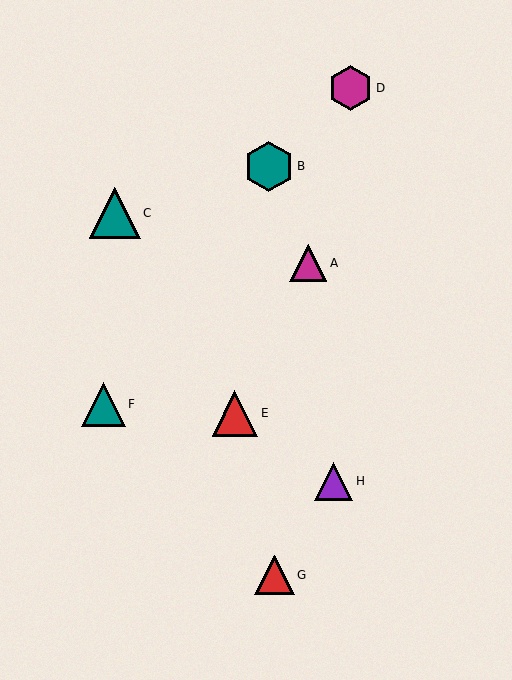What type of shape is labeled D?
Shape D is a magenta hexagon.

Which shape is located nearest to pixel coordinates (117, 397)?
The teal triangle (labeled F) at (103, 404) is nearest to that location.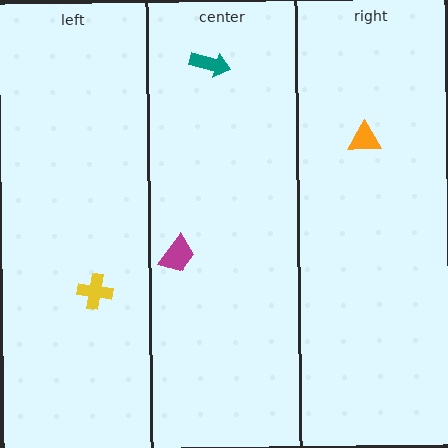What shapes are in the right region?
The orange triangle.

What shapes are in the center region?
The magenta trapezoid, the teal arrow.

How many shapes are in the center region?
2.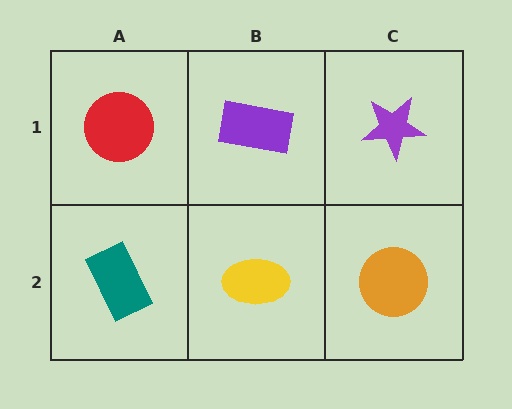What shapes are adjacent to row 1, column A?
A teal rectangle (row 2, column A), a purple rectangle (row 1, column B).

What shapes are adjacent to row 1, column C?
An orange circle (row 2, column C), a purple rectangle (row 1, column B).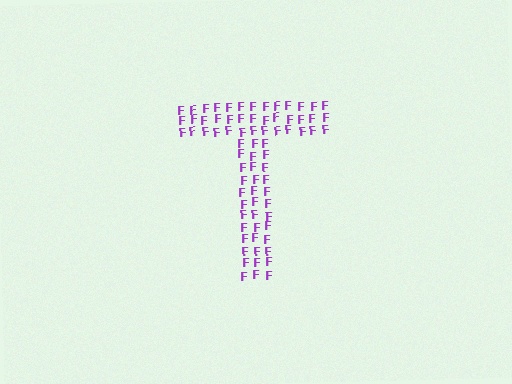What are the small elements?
The small elements are letter F's.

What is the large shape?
The large shape is the letter T.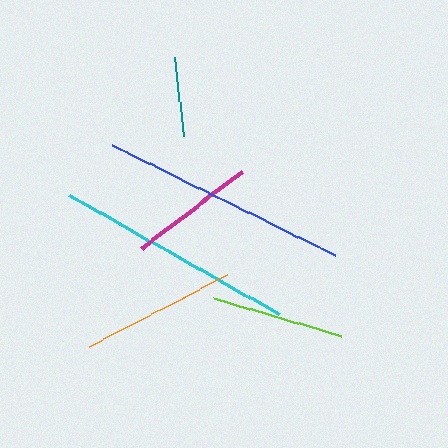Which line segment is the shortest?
The teal line is the shortest at approximately 79 pixels.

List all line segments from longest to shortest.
From longest to shortest: blue, cyan, orange, lime, magenta, teal.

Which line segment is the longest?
The blue line is the longest at approximately 247 pixels.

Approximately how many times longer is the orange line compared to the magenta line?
The orange line is approximately 1.2 times the length of the magenta line.